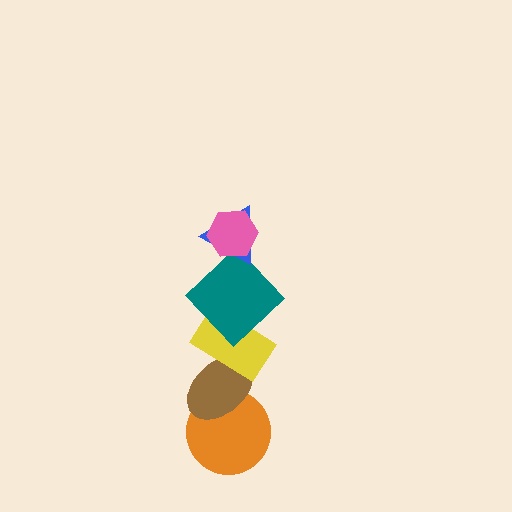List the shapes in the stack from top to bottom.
From top to bottom: the pink hexagon, the blue triangle, the teal diamond, the yellow rectangle, the brown ellipse, the orange circle.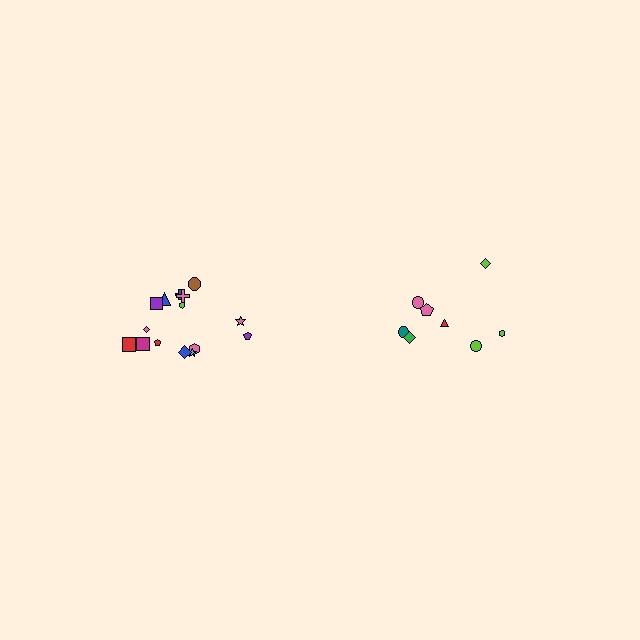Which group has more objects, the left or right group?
The left group.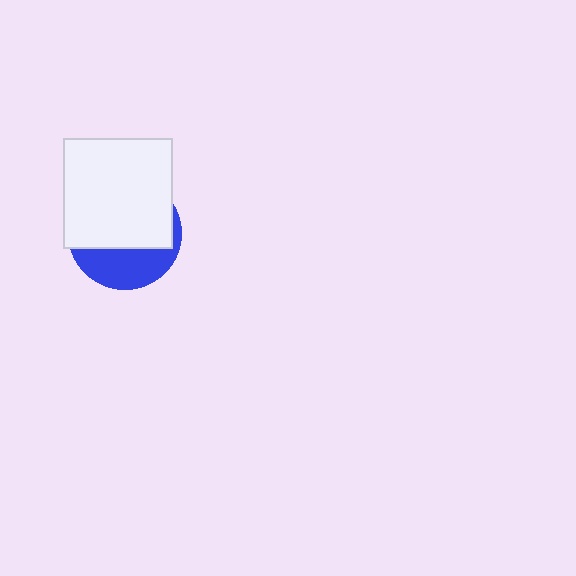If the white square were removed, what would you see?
You would see the complete blue circle.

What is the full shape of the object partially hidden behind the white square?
The partially hidden object is a blue circle.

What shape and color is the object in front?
The object in front is a white square.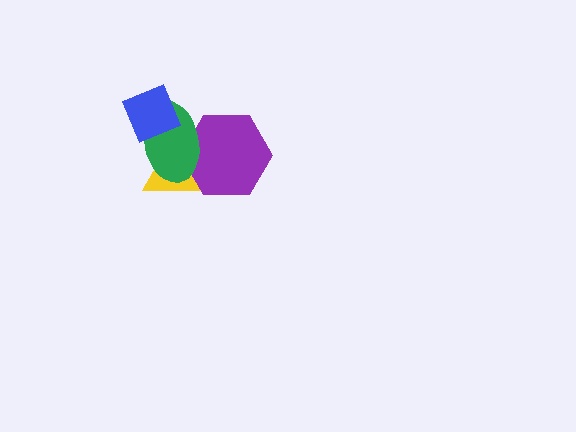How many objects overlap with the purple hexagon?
2 objects overlap with the purple hexagon.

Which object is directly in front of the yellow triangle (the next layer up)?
The purple hexagon is directly in front of the yellow triangle.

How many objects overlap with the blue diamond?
2 objects overlap with the blue diamond.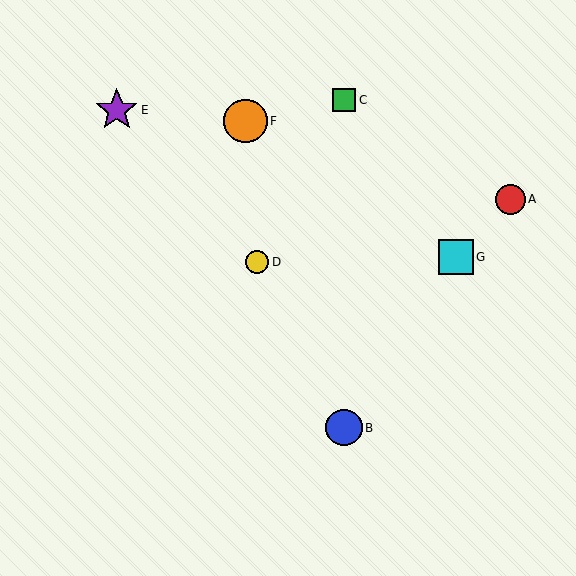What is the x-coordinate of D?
Object D is at x≈257.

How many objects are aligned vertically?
2 objects (B, C) are aligned vertically.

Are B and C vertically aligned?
Yes, both are at x≈344.